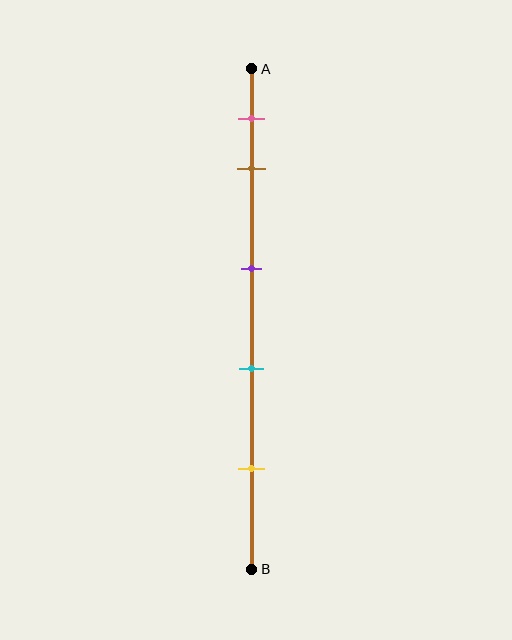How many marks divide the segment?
There are 5 marks dividing the segment.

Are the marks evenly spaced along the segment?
No, the marks are not evenly spaced.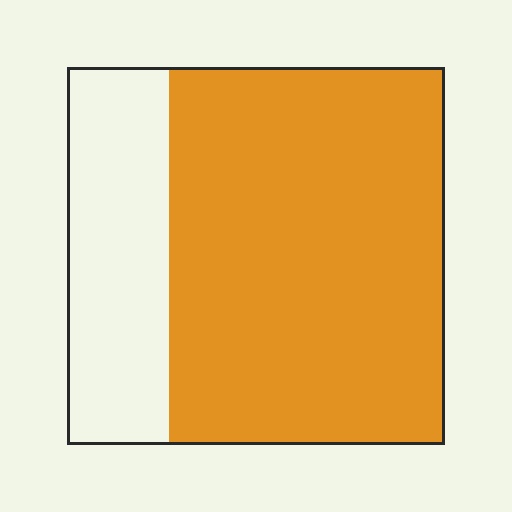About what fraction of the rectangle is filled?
About three quarters (3/4).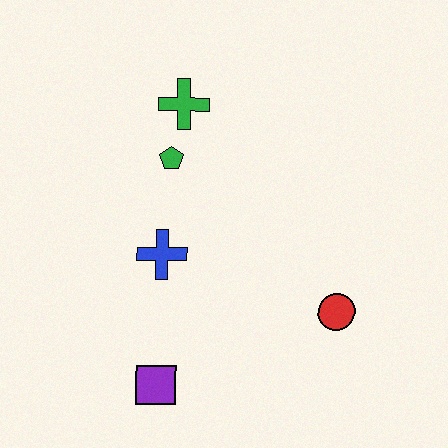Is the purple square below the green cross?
Yes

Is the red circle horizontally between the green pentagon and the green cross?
No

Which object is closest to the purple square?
The blue cross is closest to the purple square.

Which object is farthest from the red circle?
The green cross is farthest from the red circle.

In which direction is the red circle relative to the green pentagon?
The red circle is to the right of the green pentagon.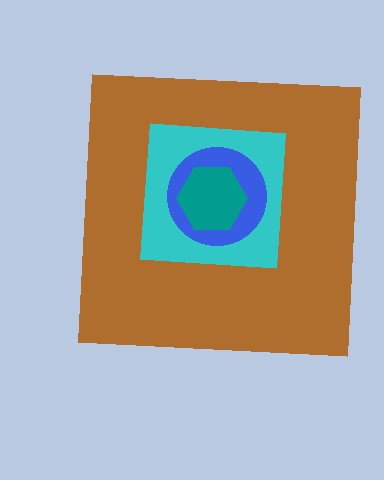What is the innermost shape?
The teal hexagon.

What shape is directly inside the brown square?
The cyan square.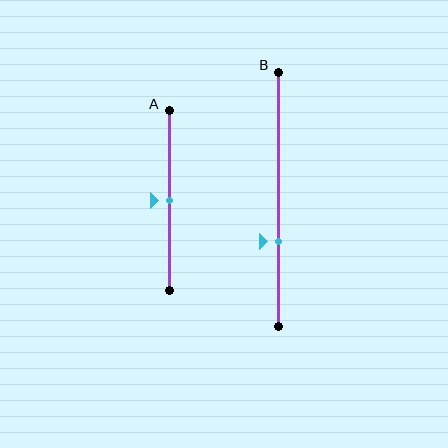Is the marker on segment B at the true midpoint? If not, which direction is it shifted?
No, the marker on segment B is shifted downward by about 16% of the segment length.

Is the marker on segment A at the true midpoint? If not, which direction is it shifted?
Yes, the marker on segment A is at the true midpoint.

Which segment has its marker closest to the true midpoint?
Segment A has its marker closest to the true midpoint.